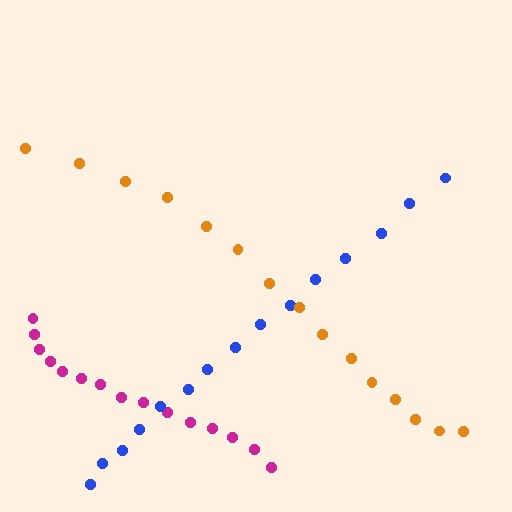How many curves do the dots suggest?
There are 3 distinct paths.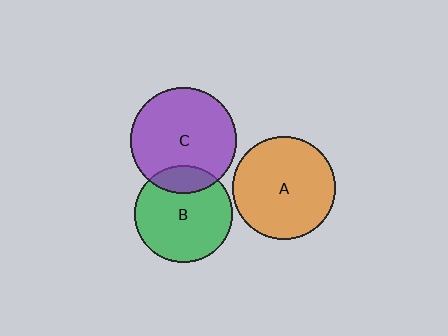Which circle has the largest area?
Circle C (purple).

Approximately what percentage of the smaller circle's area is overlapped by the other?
Approximately 20%.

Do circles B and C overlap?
Yes.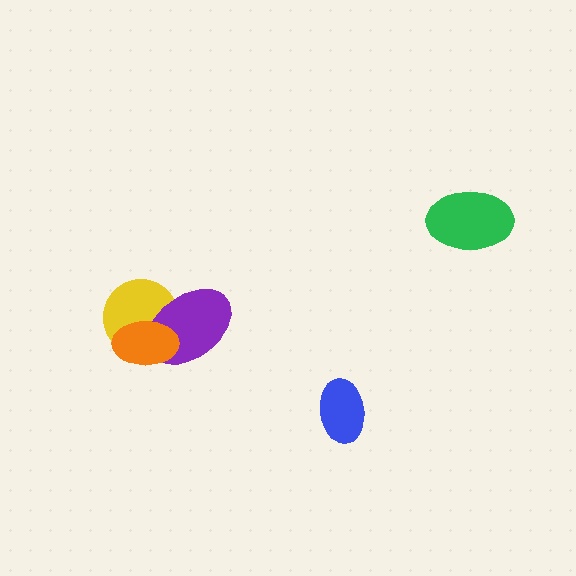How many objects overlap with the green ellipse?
0 objects overlap with the green ellipse.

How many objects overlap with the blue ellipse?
0 objects overlap with the blue ellipse.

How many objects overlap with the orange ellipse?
2 objects overlap with the orange ellipse.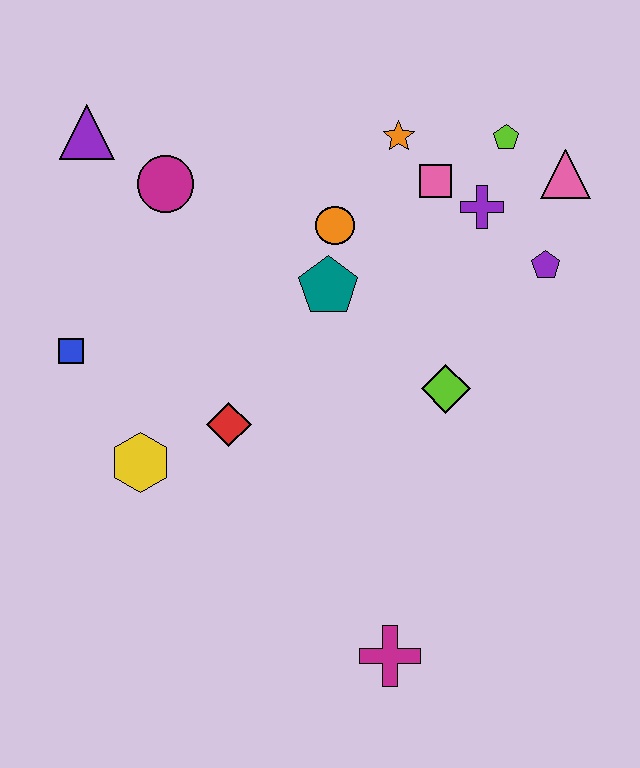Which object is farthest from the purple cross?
The magenta cross is farthest from the purple cross.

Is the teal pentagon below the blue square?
No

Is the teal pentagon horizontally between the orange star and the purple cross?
No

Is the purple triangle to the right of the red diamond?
No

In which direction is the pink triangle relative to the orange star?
The pink triangle is to the right of the orange star.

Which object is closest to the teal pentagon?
The orange circle is closest to the teal pentagon.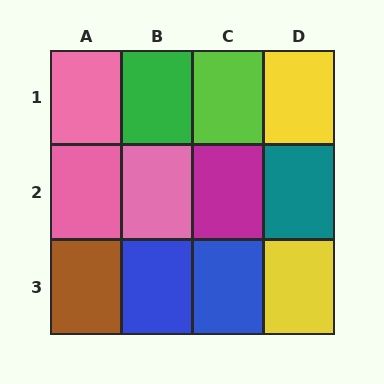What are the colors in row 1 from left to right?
Pink, green, lime, yellow.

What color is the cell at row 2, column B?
Pink.